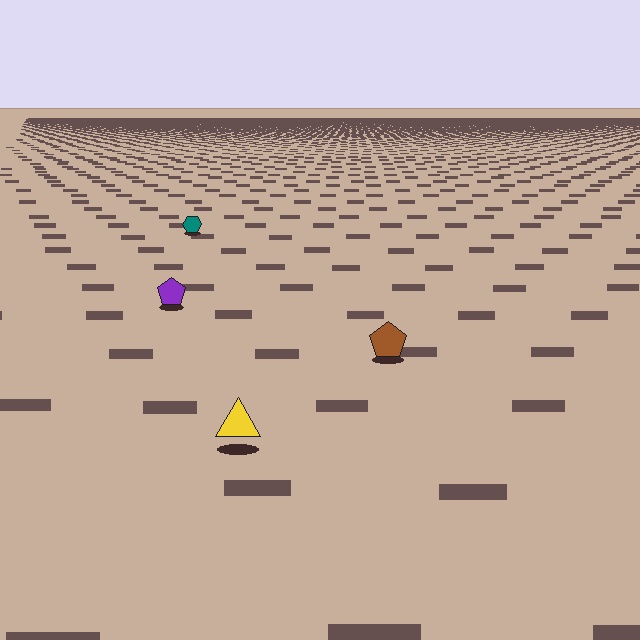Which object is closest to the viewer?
The yellow triangle is closest. The texture marks near it are larger and more spread out.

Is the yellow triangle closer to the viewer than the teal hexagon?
Yes. The yellow triangle is closer — you can tell from the texture gradient: the ground texture is coarser near it.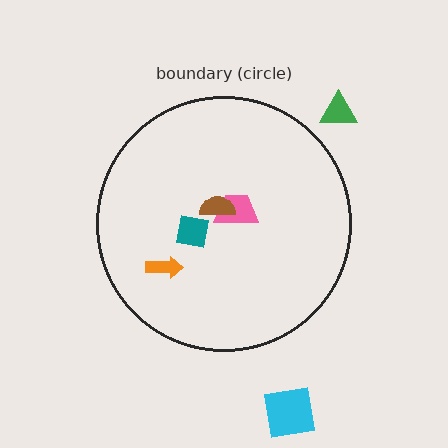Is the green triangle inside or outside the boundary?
Outside.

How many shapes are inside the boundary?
4 inside, 2 outside.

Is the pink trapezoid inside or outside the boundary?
Inside.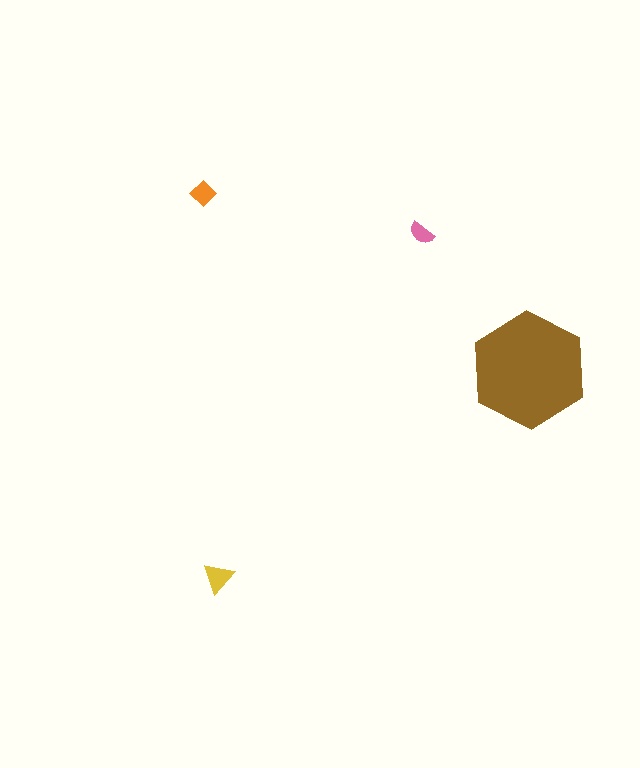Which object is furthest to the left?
The orange diamond is leftmost.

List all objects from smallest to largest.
The pink semicircle, the orange diamond, the yellow triangle, the brown hexagon.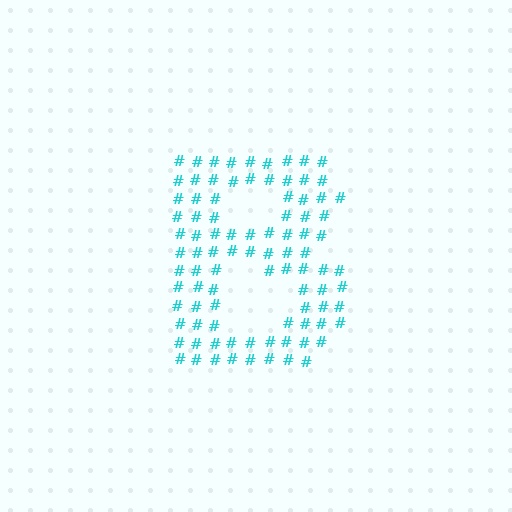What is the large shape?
The large shape is the letter B.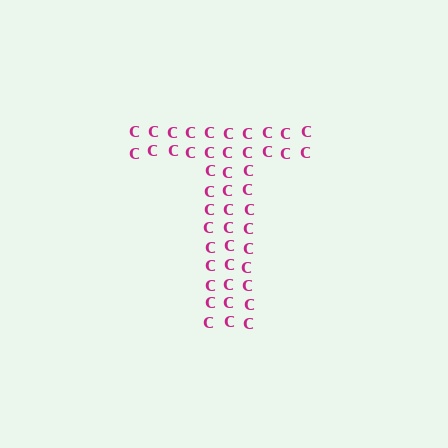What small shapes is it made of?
It is made of small letter C's.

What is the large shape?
The large shape is the letter T.